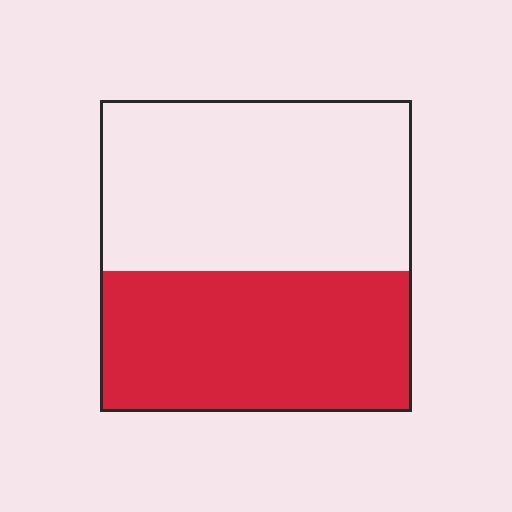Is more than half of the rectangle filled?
No.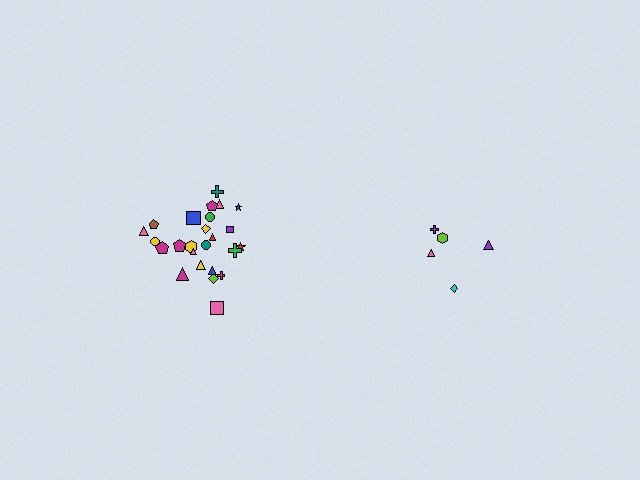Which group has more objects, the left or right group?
The left group.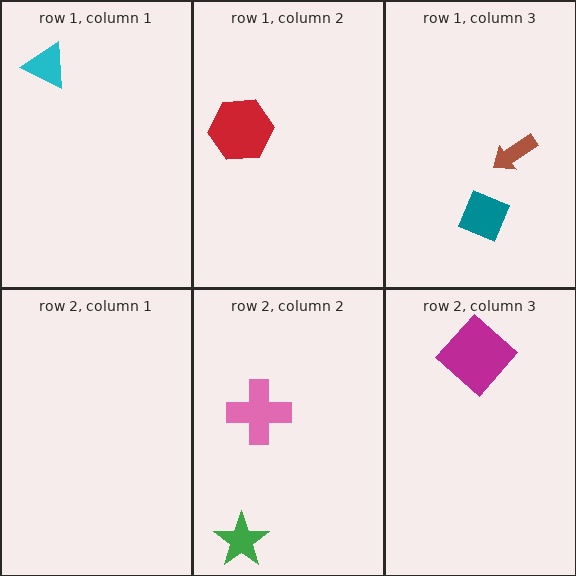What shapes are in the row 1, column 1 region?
The cyan triangle.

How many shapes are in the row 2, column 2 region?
2.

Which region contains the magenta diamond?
The row 2, column 3 region.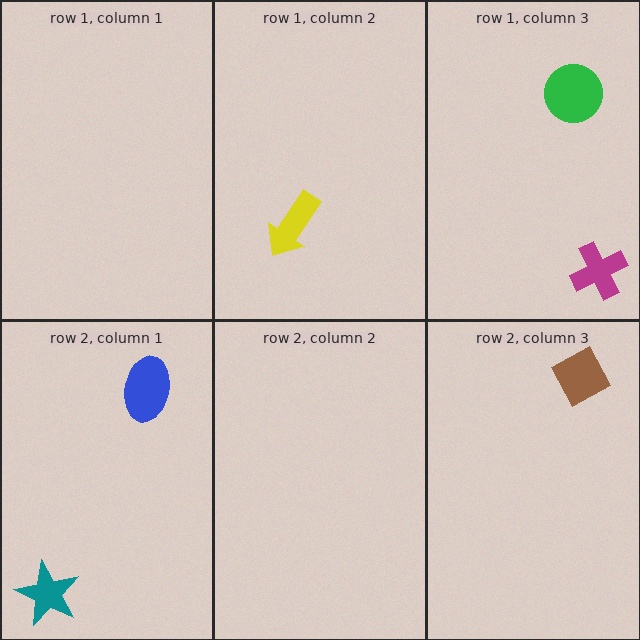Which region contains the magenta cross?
The row 1, column 3 region.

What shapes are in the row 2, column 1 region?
The blue ellipse, the teal star.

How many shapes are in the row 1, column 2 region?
1.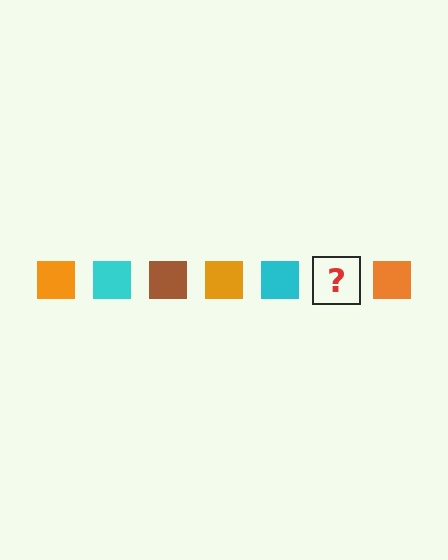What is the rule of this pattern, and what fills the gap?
The rule is that the pattern cycles through orange, cyan, brown squares. The gap should be filled with a brown square.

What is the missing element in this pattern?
The missing element is a brown square.